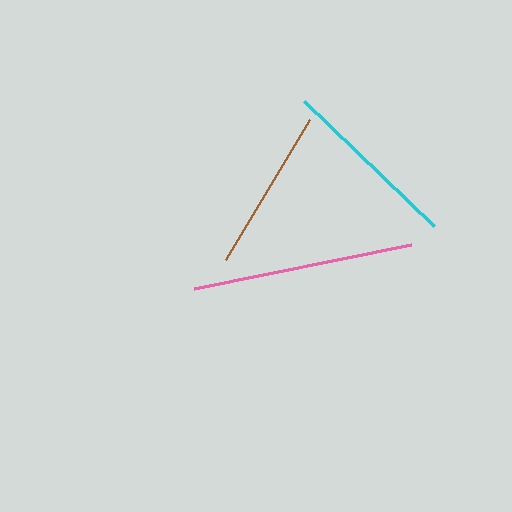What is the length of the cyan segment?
The cyan segment is approximately 181 pixels long.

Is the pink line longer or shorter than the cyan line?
The pink line is longer than the cyan line.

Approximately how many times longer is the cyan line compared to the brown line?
The cyan line is approximately 1.1 times the length of the brown line.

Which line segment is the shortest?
The brown line is the shortest at approximately 164 pixels.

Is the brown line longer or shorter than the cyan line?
The cyan line is longer than the brown line.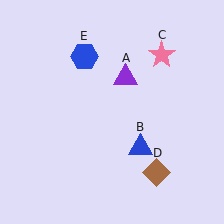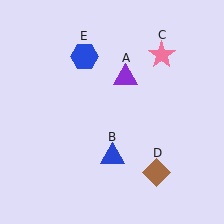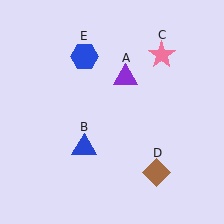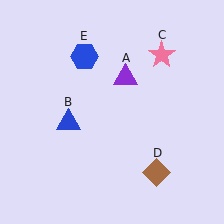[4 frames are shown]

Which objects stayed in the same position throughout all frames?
Purple triangle (object A) and pink star (object C) and brown diamond (object D) and blue hexagon (object E) remained stationary.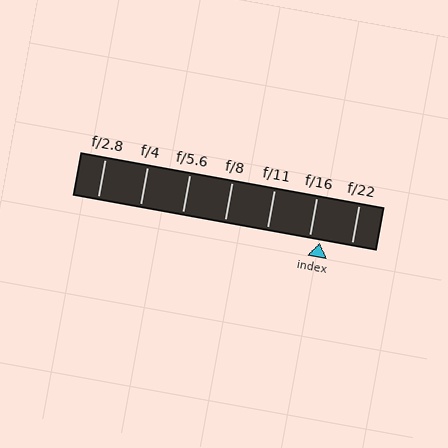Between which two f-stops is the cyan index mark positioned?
The index mark is between f/16 and f/22.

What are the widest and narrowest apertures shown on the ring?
The widest aperture shown is f/2.8 and the narrowest is f/22.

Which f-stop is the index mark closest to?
The index mark is closest to f/16.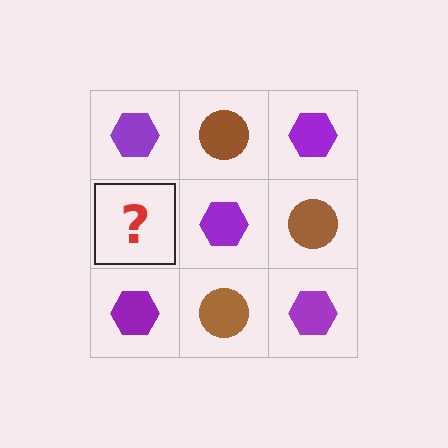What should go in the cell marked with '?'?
The missing cell should contain a brown circle.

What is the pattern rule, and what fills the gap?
The rule is that it alternates purple hexagon and brown circle in a checkerboard pattern. The gap should be filled with a brown circle.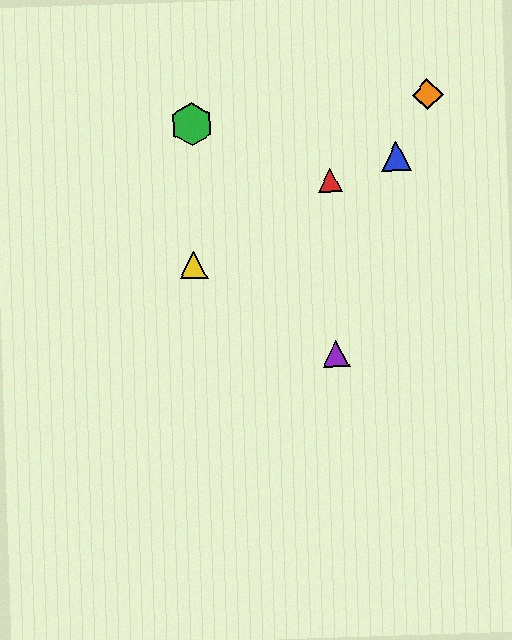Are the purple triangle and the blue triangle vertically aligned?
No, the purple triangle is at x≈336 and the blue triangle is at x≈396.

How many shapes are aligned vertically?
2 shapes (the red triangle, the purple triangle) are aligned vertically.